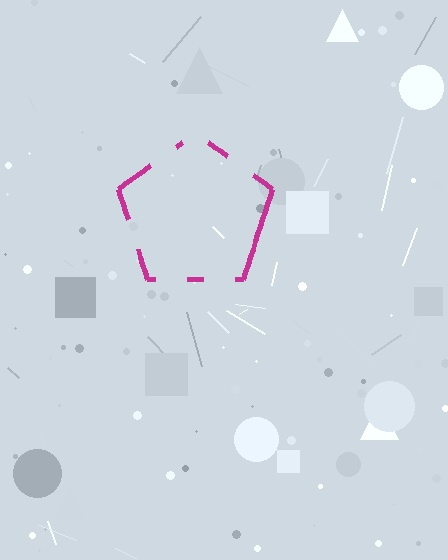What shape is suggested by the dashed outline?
The dashed outline suggests a pentagon.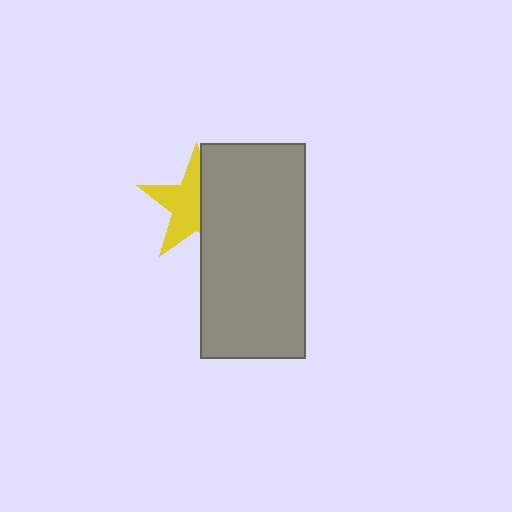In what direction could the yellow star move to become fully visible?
The yellow star could move left. That would shift it out from behind the gray rectangle entirely.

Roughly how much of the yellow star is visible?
About half of it is visible (roughly 56%).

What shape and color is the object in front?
The object in front is a gray rectangle.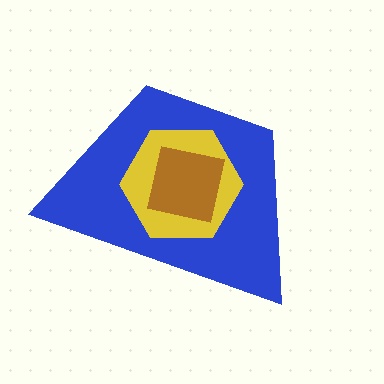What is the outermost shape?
The blue trapezoid.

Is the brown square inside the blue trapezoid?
Yes.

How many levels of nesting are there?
3.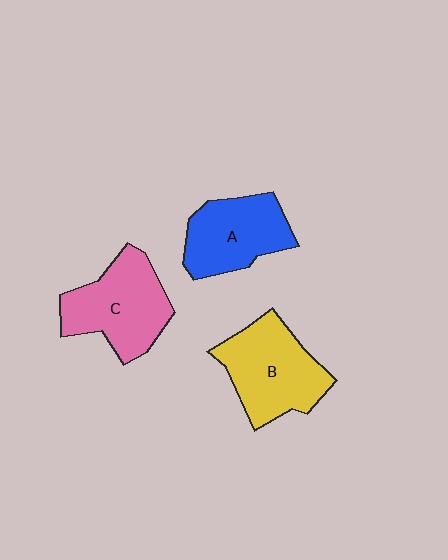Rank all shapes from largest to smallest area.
From largest to smallest: B (yellow), C (pink), A (blue).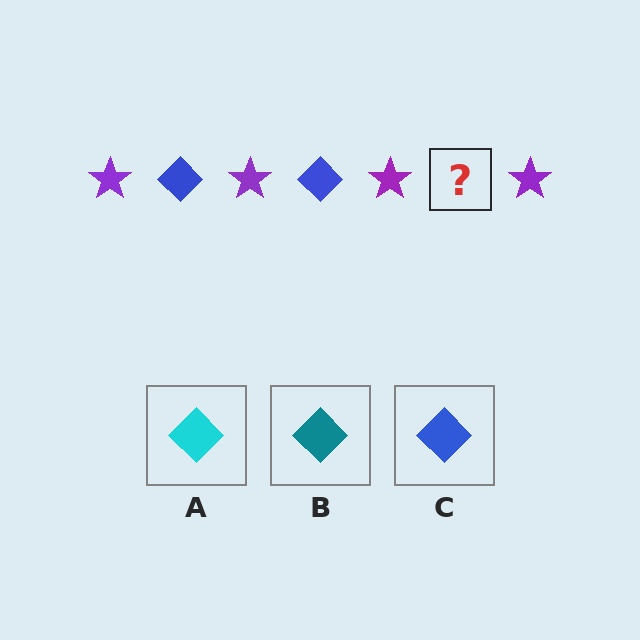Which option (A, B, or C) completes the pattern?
C.